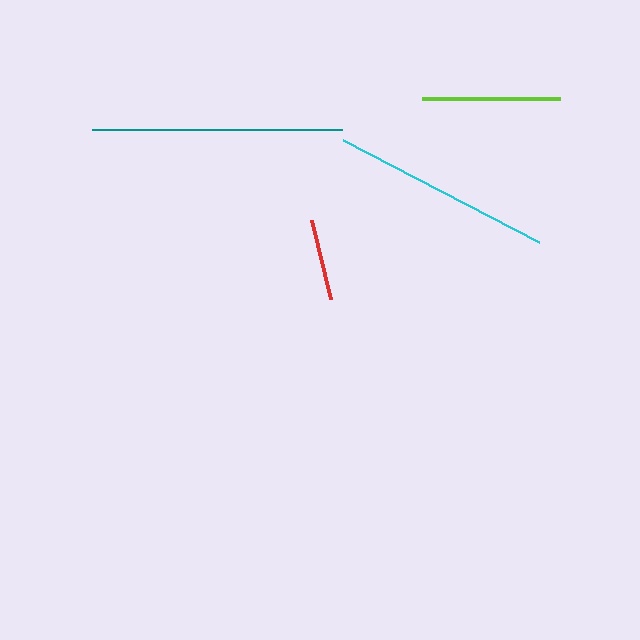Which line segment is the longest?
The teal line is the longest at approximately 250 pixels.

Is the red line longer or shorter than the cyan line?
The cyan line is longer than the red line.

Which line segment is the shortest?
The red line is the shortest at approximately 81 pixels.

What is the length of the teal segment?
The teal segment is approximately 250 pixels long.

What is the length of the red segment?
The red segment is approximately 81 pixels long.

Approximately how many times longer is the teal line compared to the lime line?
The teal line is approximately 1.8 times the length of the lime line.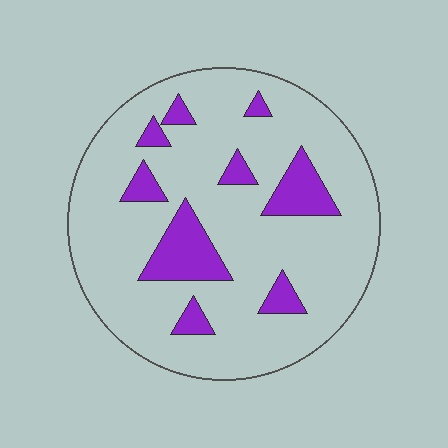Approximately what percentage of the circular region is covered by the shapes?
Approximately 15%.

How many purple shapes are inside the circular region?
9.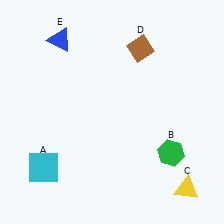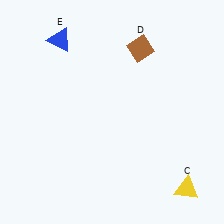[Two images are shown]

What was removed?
The cyan square (A), the green hexagon (B) were removed in Image 2.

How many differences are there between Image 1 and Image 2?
There are 2 differences between the two images.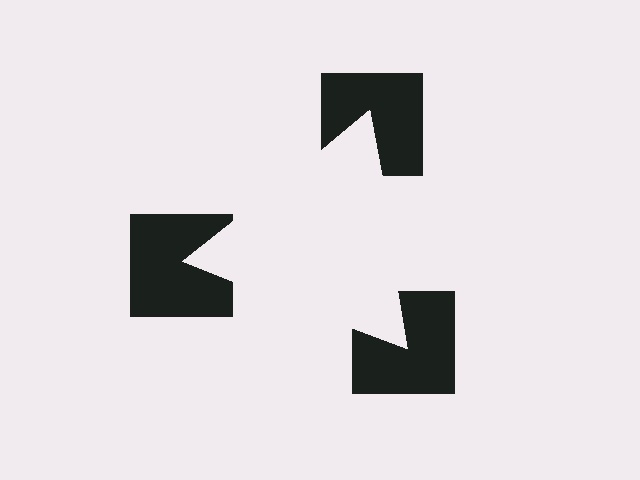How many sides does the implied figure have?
3 sides.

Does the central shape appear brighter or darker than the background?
It typically appears slightly brighter than the background, even though no actual brightness change is drawn.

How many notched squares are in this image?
There are 3 — one at each vertex of the illusory triangle.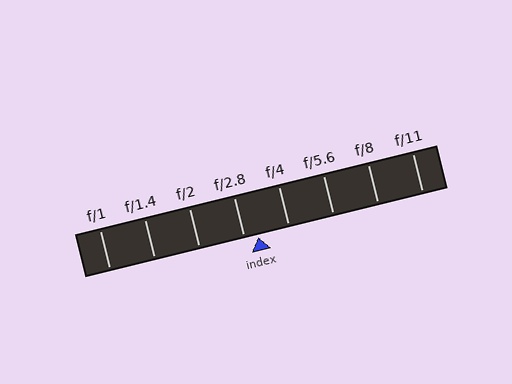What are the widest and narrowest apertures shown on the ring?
The widest aperture shown is f/1 and the narrowest is f/11.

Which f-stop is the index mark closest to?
The index mark is closest to f/2.8.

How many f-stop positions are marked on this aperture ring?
There are 8 f-stop positions marked.